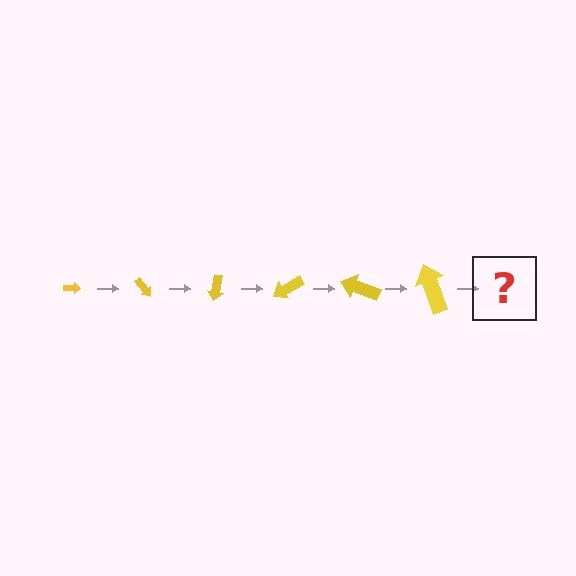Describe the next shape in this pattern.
It should be an arrow, larger than the previous one and rotated 300 degrees from the start.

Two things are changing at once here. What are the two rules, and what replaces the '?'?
The two rules are that the arrow grows larger each step and it rotates 50 degrees each step. The '?' should be an arrow, larger than the previous one and rotated 300 degrees from the start.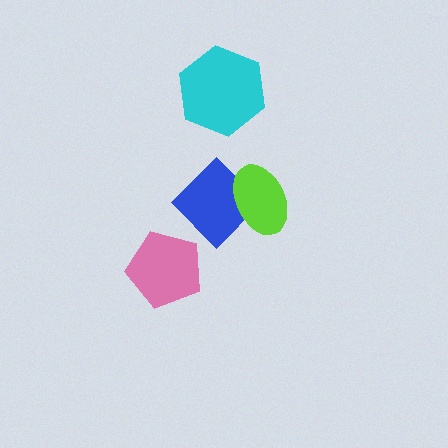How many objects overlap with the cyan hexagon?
0 objects overlap with the cyan hexagon.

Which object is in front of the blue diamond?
The lime ellipse is in front of the blue diamond.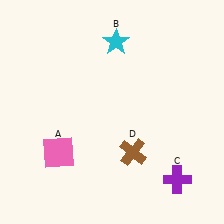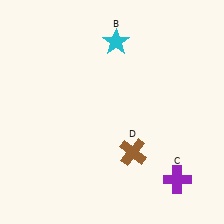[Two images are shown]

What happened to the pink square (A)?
The pink square (A) was removed in Image 2. It was in the bottom-left area of Image 1.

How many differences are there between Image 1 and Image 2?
There is 1 difference between the two images.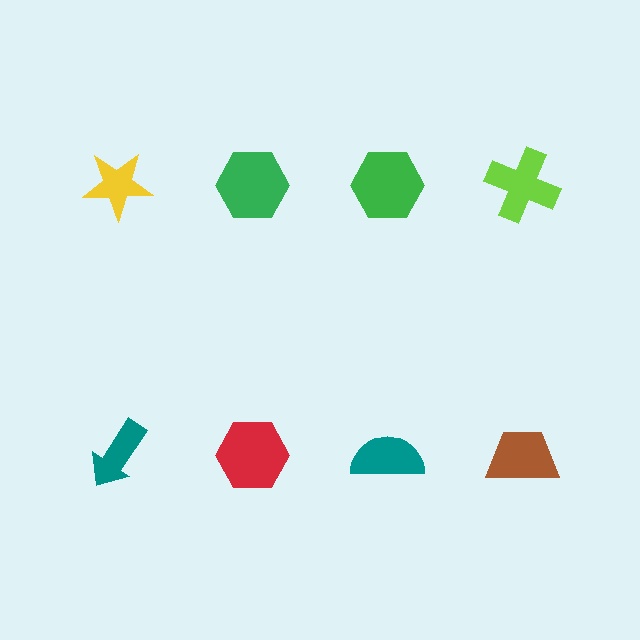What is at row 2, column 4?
A brown trapezoid.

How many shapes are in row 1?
4 shapes.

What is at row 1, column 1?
A yellow star.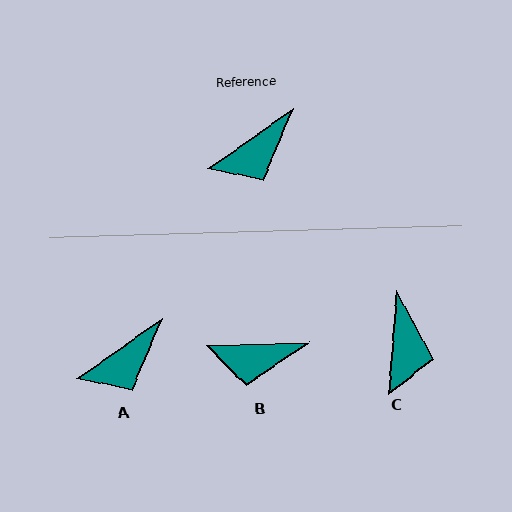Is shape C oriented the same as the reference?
No, it is off by about 50 degrees.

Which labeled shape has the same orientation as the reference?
A.